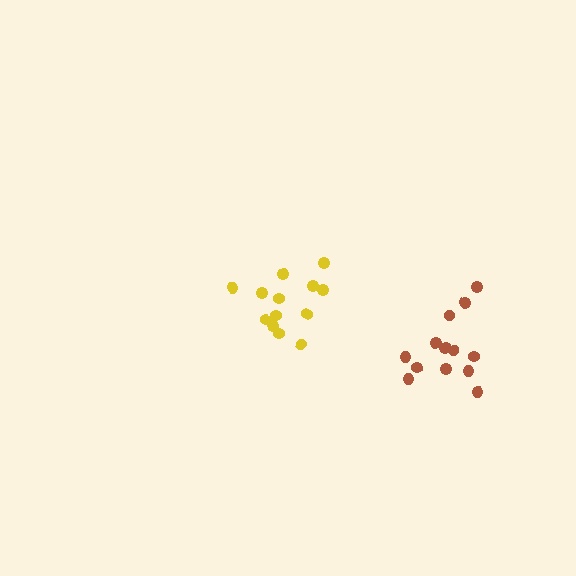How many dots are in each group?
Group 1: 13 dots, Group 2: 13 dots (26 total).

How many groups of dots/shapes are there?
There are 2 groups.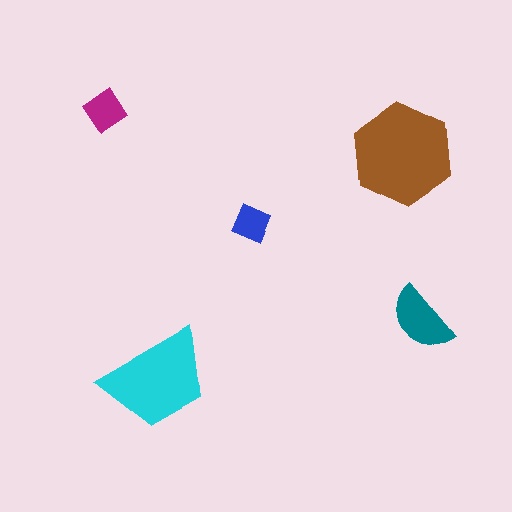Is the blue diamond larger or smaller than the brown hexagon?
Smaller.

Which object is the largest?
The brown hexagon.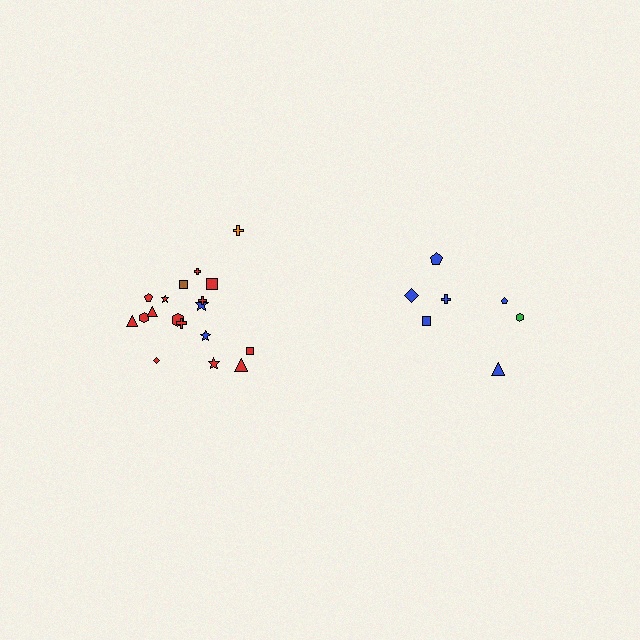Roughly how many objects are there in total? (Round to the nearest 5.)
Roughly 25 objects in total.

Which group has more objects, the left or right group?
The left group.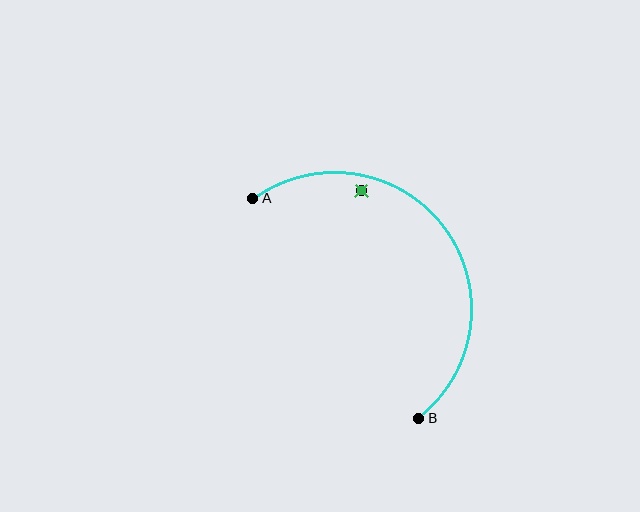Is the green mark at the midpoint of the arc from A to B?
No — the green mark does not lie on the arc at all. It sits slightly inside the curve.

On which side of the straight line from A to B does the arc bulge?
The arc bulges above and to the right of the straight line connecting A and B.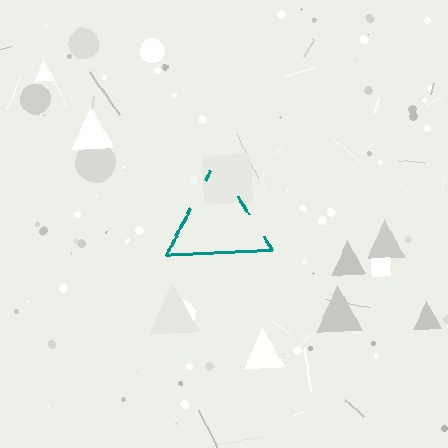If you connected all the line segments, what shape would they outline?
They would outline a triangle.